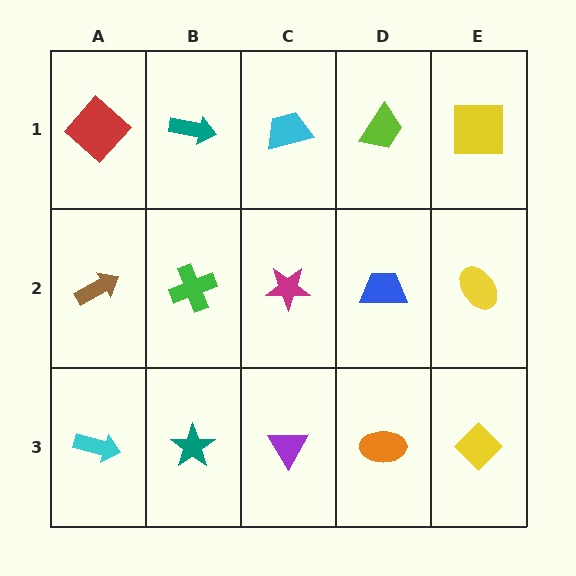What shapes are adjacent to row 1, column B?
A green cross (row 2, column B), a red diamond (row 1, column A), a cyan trapezoid (row 1, column C).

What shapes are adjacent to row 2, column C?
A cyan trapezoid (row 1, column C), a purple triangle (row 3, column C), a green cross (row 2, column B), a blue trapezoid (row 2, column D).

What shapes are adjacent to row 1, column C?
A magenta star (row 2, column C), a teal arrow (row 1, column B), a lime trapezoid (row 1, column D).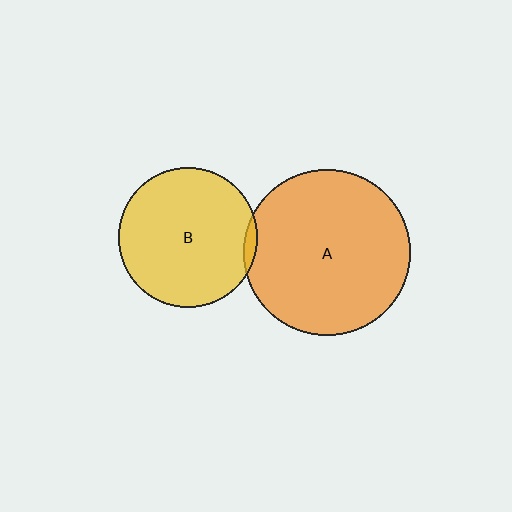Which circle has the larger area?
Circle A (orange).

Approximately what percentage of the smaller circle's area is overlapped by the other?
Approximately 5%.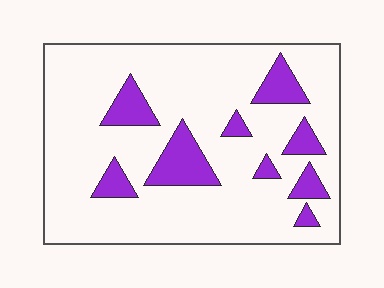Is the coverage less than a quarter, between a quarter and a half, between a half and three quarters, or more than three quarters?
Less than a quarter.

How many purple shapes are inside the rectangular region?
9.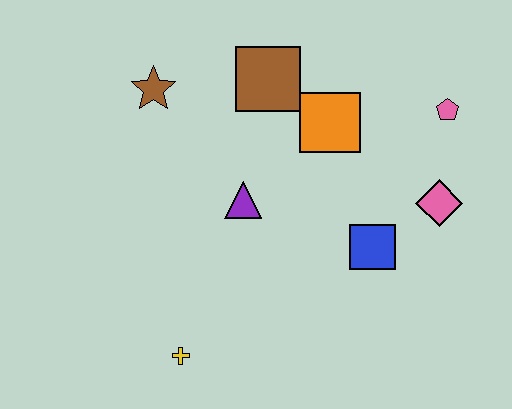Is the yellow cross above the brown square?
No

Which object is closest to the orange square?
The brown square is closest to the orange square.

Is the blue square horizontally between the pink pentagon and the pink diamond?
No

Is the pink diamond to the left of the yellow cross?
No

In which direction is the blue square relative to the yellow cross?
The blue square is to the right of the yellow cross.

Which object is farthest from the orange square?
The yellow cross is farthest from the orange square.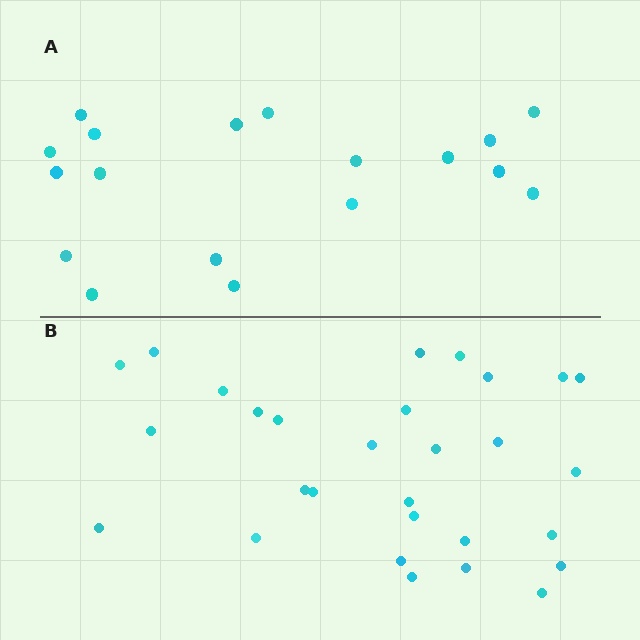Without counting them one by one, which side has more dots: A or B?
Region B (the bottom region) has more dots.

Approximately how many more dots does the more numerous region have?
Region B has roughly 12 or so more dots than region A.